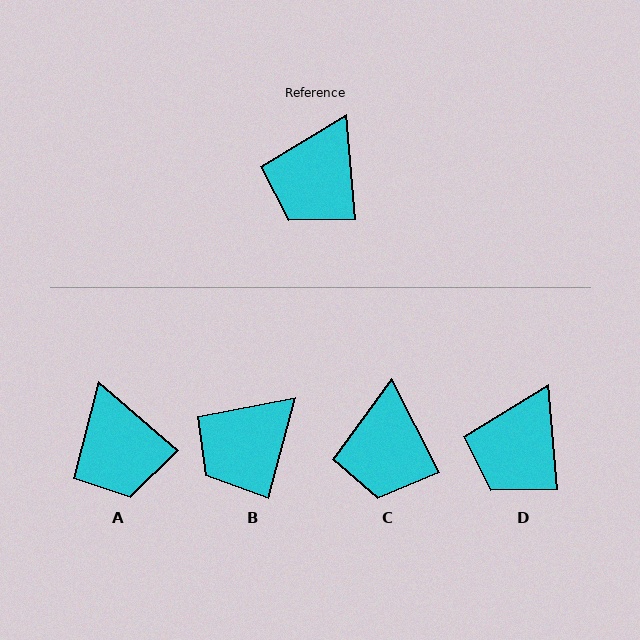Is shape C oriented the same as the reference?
No, it is off by about 22 degrees.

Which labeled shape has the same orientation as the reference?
D.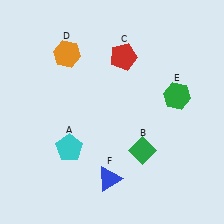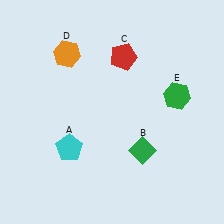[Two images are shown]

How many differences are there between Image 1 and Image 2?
There is 1 difference between the two images.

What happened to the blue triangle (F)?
The blue triangle (F) was removed in Image 2. It was in the bottom-left area of Image 1.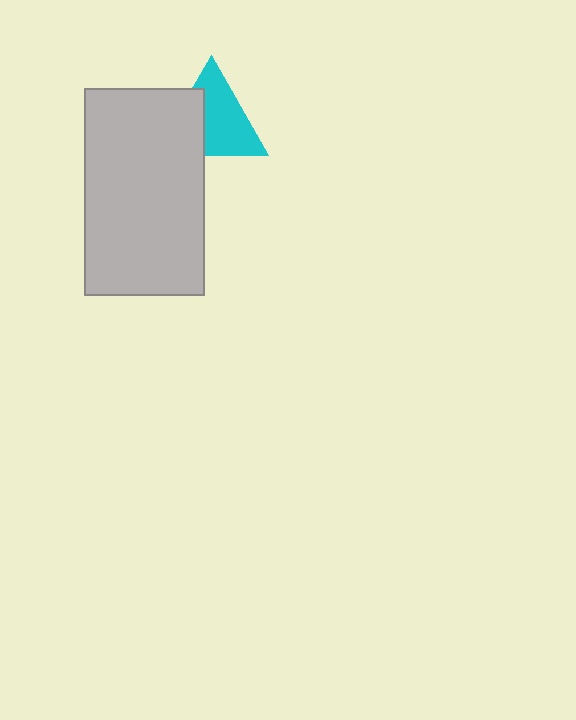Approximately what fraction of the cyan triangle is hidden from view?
Roughly 38% of the cyan triangle is hidden behind the light gray rectangle.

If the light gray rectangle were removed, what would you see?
You would see the complete cyan triangle.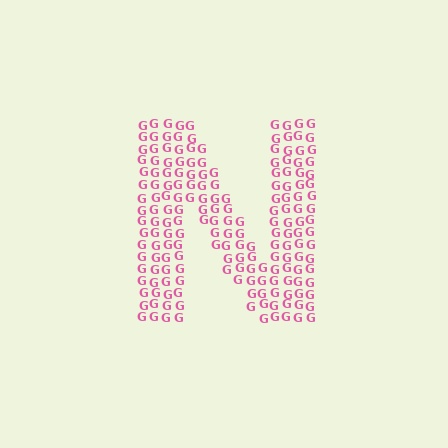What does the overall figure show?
The overall figure shows the letter N.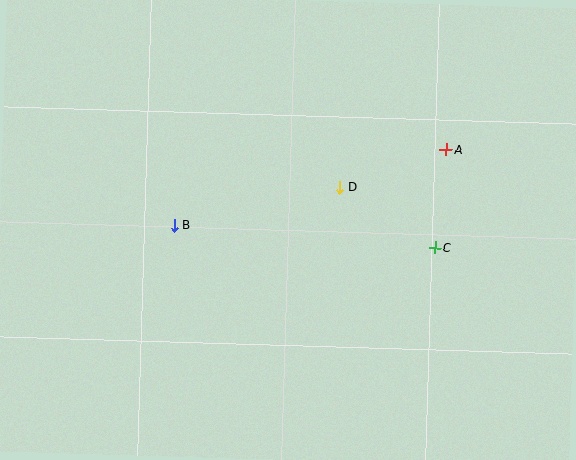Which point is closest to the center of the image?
Point D at (340, 187) is closest to the center.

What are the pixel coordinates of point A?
Point A is at (446, 149).